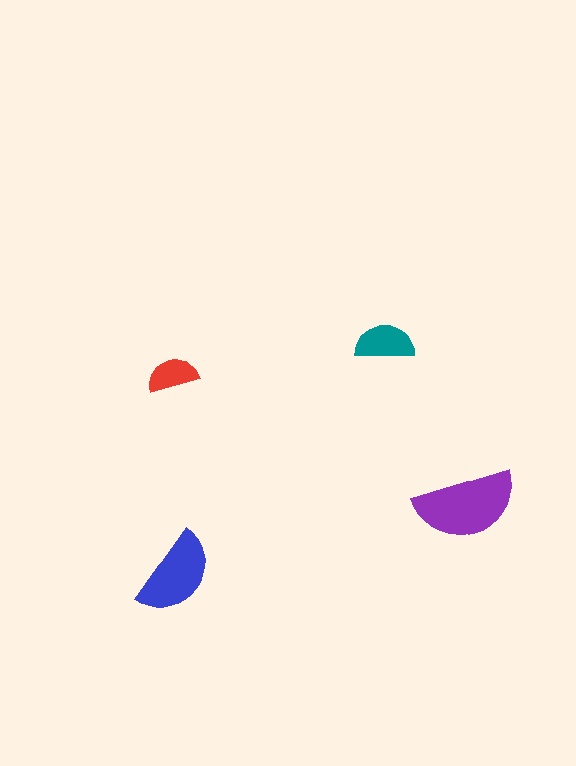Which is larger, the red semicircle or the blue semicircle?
The blue one.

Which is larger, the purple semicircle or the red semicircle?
The purple one.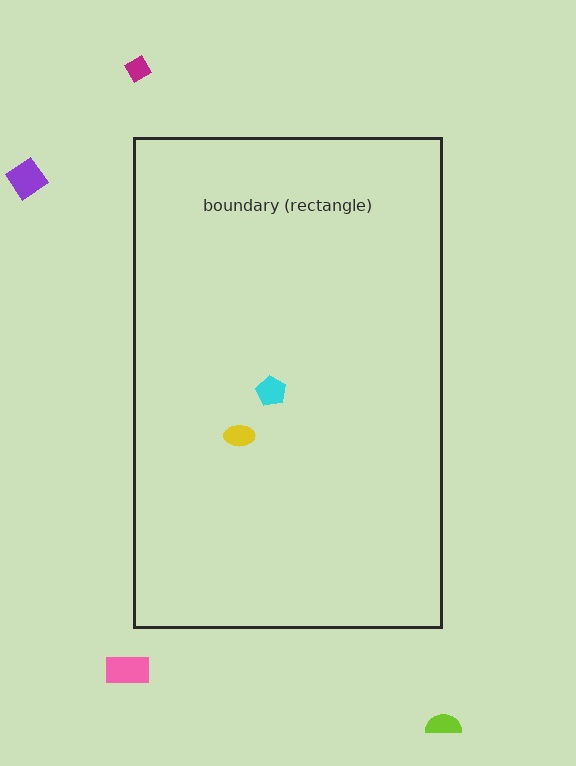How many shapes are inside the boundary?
2 inside, 4 outside.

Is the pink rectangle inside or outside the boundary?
Outside.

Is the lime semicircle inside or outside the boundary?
Outside.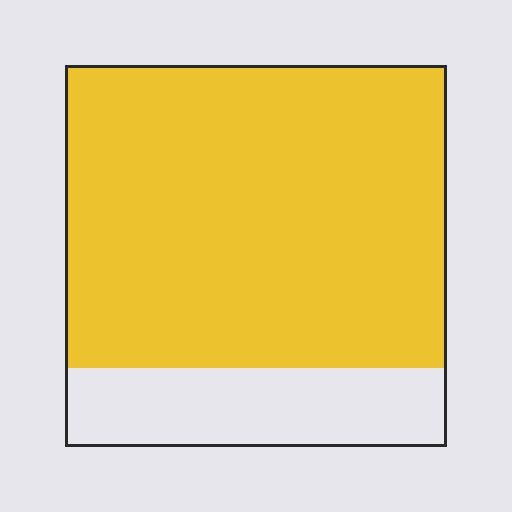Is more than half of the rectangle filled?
Yes.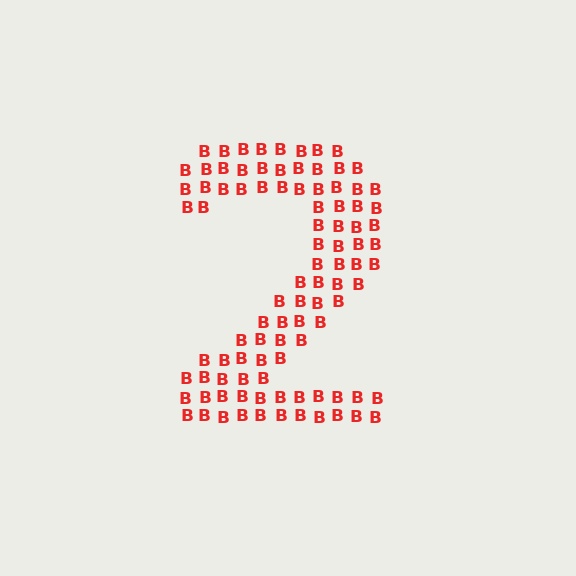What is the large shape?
The large shape is the digit 2.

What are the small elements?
The small elements are letter B's.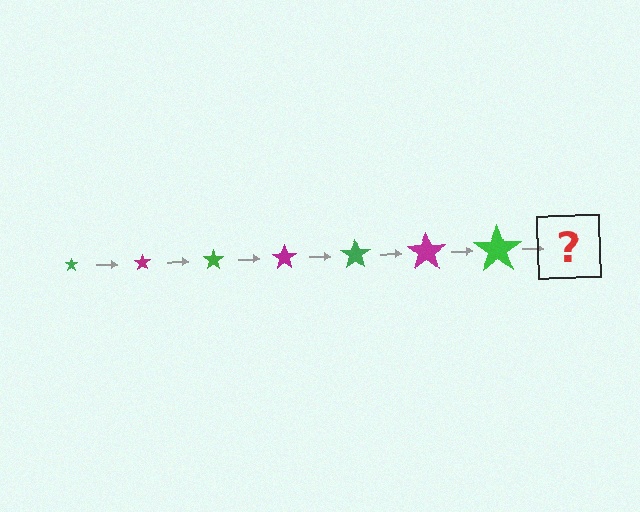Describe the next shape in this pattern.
It should be a magenta star, larger than the previous one.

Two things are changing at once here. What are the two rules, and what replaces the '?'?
The two rules are that the star grows larger each step and the color cycles through green and magenta. The '?' should be a magenta star, larger than the previous one.